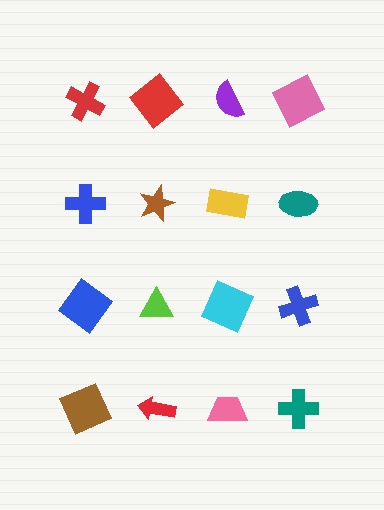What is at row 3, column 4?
A blue cross.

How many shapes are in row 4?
4 shapes.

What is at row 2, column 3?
A yellow rectangle.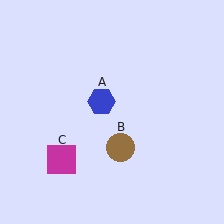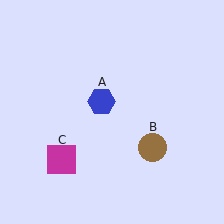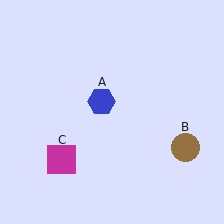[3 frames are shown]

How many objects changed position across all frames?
1 object changed position: brown circle (object B).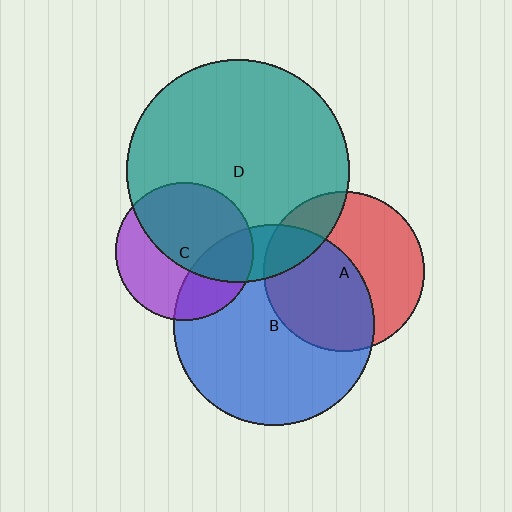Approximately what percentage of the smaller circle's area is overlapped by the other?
Approximately 30%.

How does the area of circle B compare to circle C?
Approximately 2.1 times.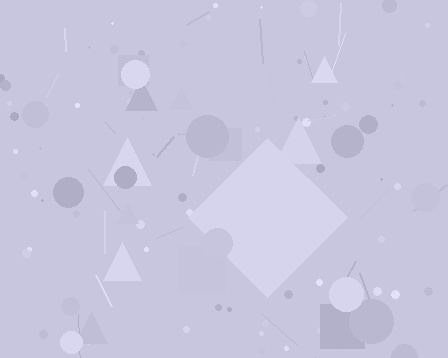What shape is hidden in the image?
A diamond is hidden in the image.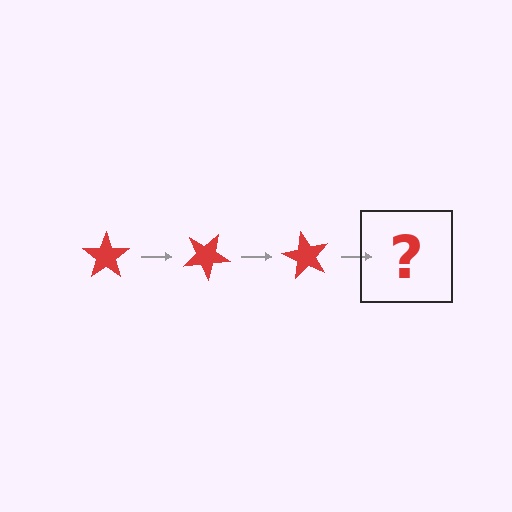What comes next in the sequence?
The next element should be a red star rotated 90 degrees.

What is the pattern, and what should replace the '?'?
The pattern is that the star rotates 30 degrees each step. The '?' should be a red star rotated 90 degrees.